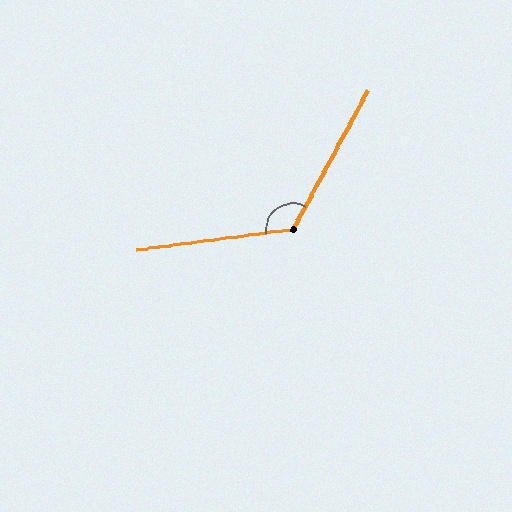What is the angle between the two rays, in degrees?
Approximately 126 degrees.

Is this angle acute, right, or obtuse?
It is obtuse.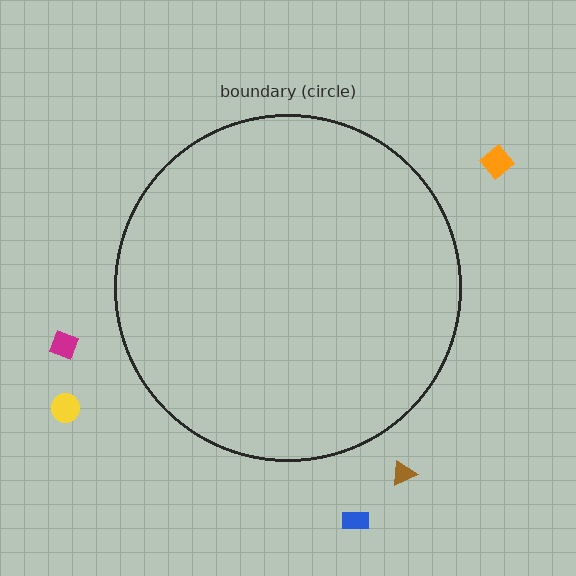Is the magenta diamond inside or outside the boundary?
Outside.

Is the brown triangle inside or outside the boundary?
Outside.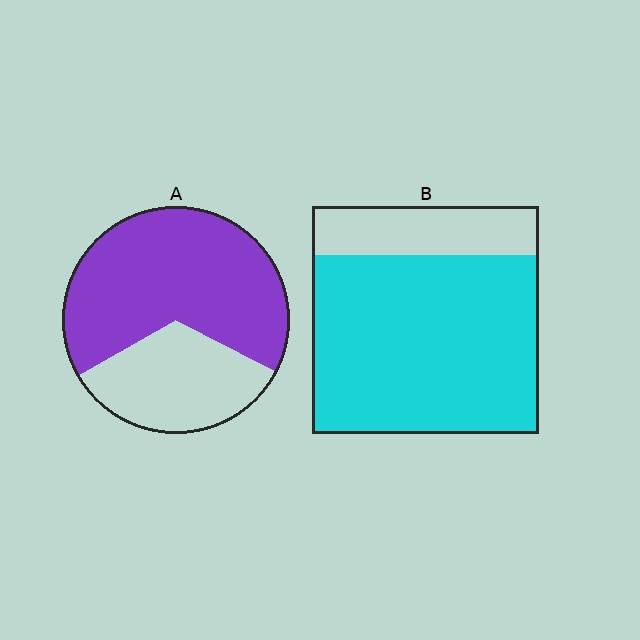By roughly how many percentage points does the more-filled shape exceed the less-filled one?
By roughly 15 percentage points (B over A).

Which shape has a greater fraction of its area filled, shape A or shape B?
Shape B.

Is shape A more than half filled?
Yes.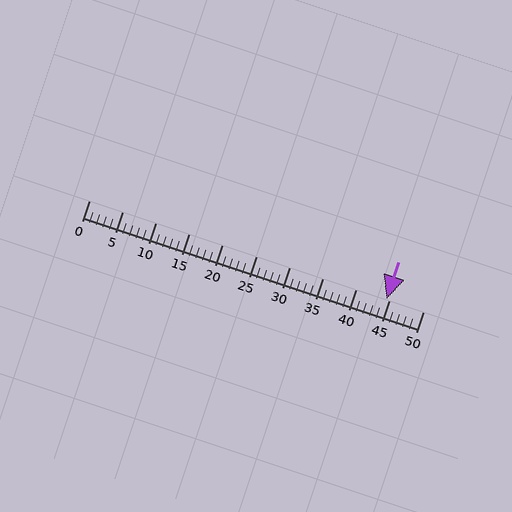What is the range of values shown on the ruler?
The ruler shows values from 0 to 50.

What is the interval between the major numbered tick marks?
The major tick marks are spaced 5 units apart.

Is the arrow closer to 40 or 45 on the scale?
The arrow is closer to 45.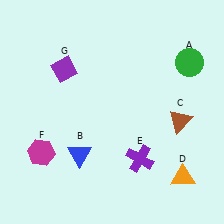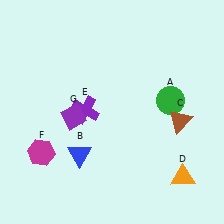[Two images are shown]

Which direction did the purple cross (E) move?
The purple cross (E) moved left.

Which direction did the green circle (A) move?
The green circle (A) moved down.